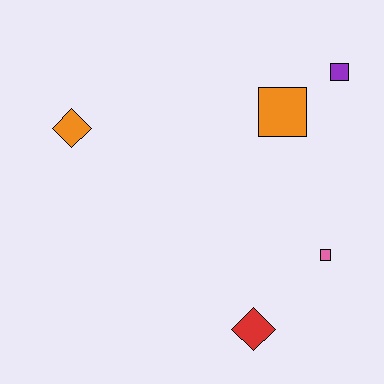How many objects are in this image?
There are 5 objects.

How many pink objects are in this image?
There is 1 pink object.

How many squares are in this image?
There are 3 squares.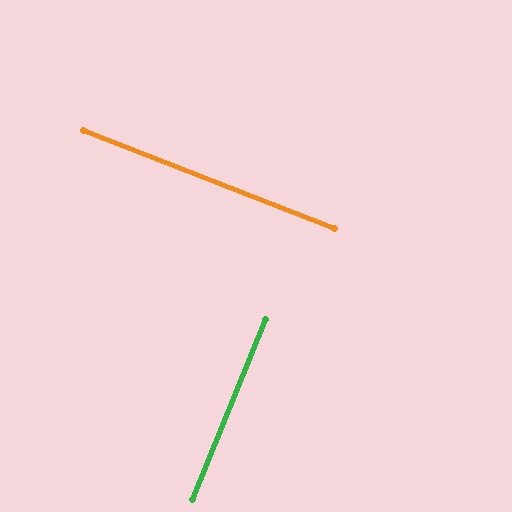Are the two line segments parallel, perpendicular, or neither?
Perpendicular — they meet at approximately 89°.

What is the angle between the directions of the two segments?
Approximately 89 degrees.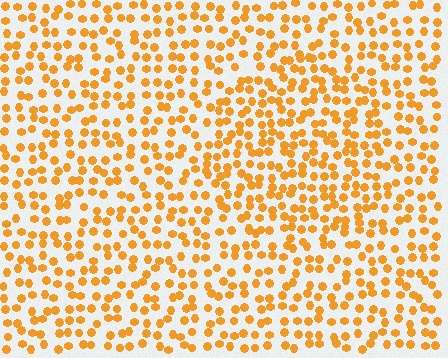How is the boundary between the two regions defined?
The boundary is defined by a change in element density (approximately 1.4x ratio). All elements are the same color, size, and shape.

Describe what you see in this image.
The image contains small orange elements arranged at two different densities. A circle-shaped region is visible where the elements are more densely packed than the surrounding area.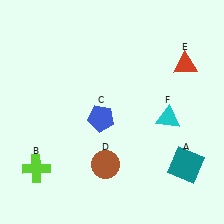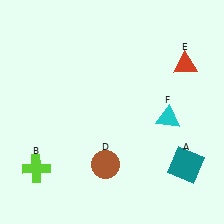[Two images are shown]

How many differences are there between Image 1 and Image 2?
There is 1 difference between the two images.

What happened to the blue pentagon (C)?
The blue pentagon (C) was removed in Image 2. It was in the bottom-left area of Image 1.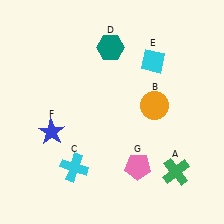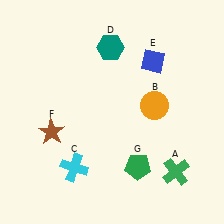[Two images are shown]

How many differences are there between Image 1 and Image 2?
There are 3 differences between the two images.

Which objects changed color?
E changed from cyan to blue. F changed from blue to brown. G changed from pink to green.